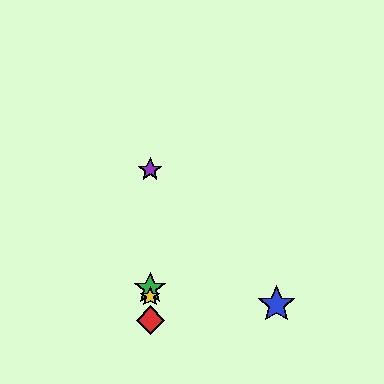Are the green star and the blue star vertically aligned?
No, the green star is at x≈150 and the blue star is at x≈277.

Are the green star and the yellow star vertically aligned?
Yes, both are at x≈150.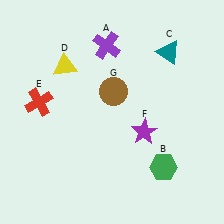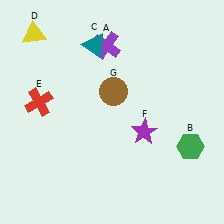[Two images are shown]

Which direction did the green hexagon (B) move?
The green hexagon (B) moved right.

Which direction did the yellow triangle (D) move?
The yellow triangle (D) moved up.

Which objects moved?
The objects that moved are: the green hexagon (B), the teal triangle (C), the yellow triangle (D).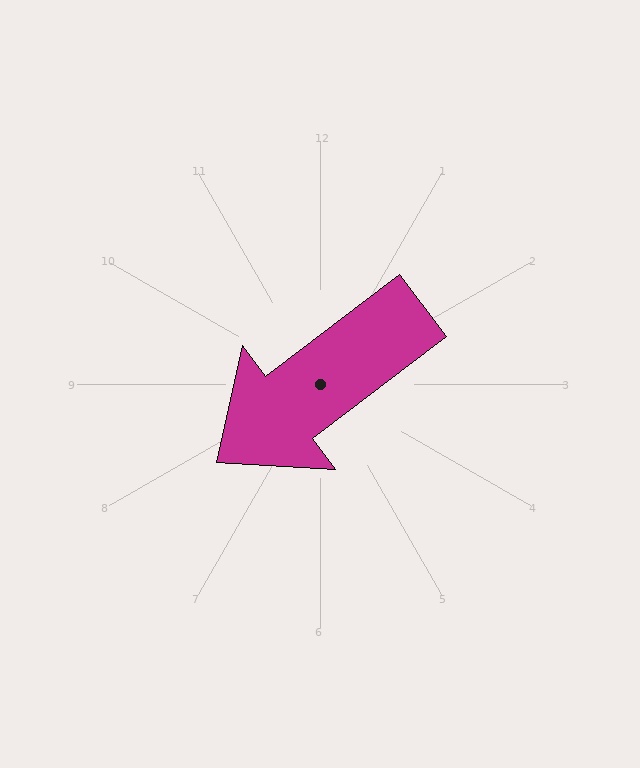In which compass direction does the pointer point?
Southwest.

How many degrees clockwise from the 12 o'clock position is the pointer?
Approximately 233 degrees.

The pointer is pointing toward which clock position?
Roughly 8 o'clock.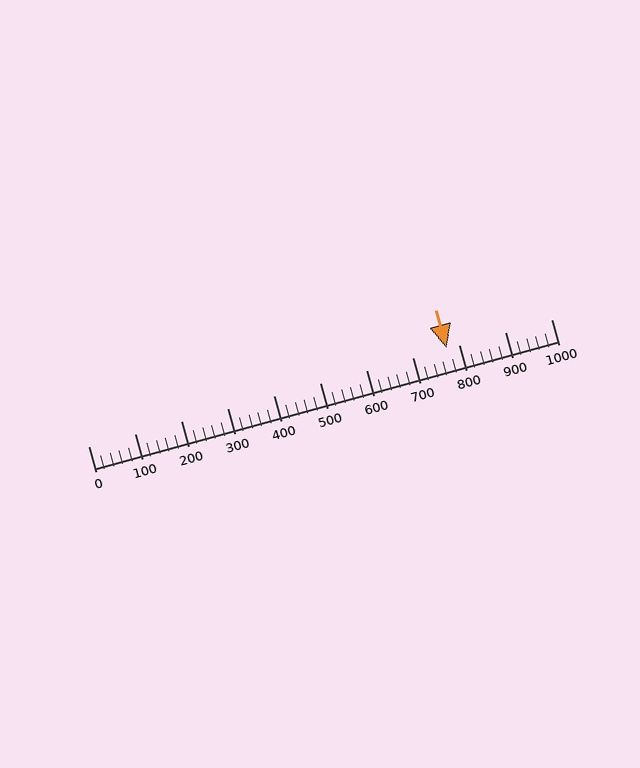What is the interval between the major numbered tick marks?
The major tick marks are spaced 100 units apart.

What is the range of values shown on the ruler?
The ruler shows values from 0 to 1000.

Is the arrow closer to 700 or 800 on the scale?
The arrow is closer to 800.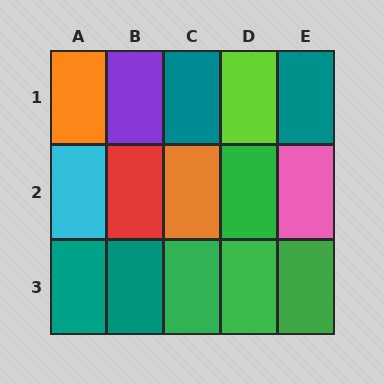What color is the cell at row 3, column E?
Green.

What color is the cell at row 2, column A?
Cyan.